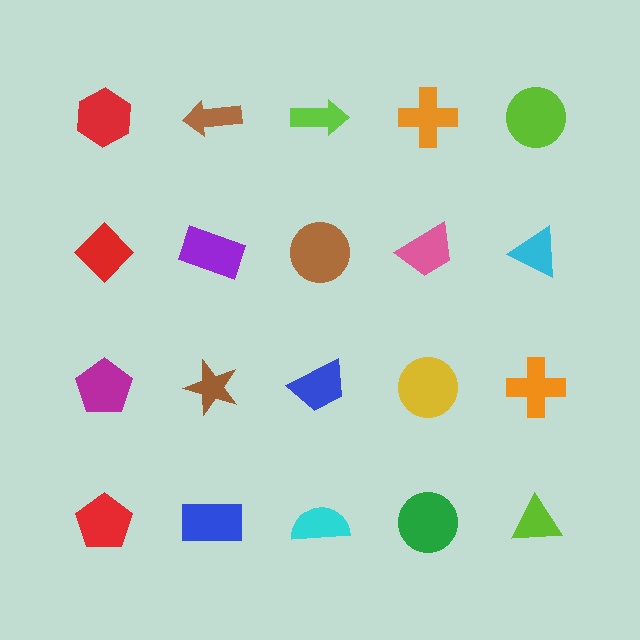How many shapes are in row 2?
5 shapes.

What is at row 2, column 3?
A brown circle.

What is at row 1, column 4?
An orange cross.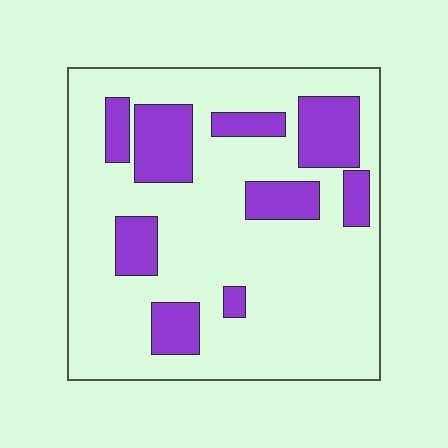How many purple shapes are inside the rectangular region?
9.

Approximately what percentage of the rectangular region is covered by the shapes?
Approximately 25%.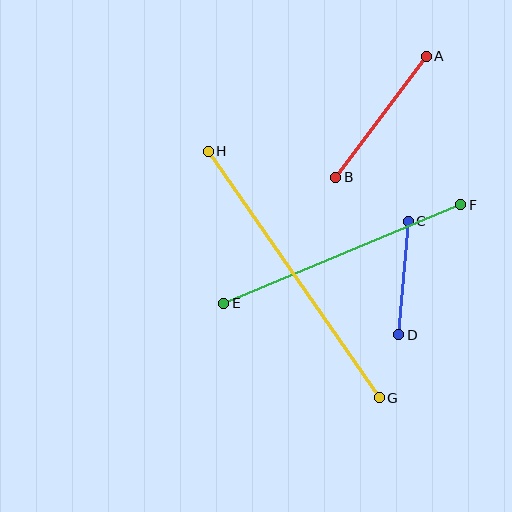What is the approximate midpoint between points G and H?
The midpoint is at approximately (294, 274) pixels.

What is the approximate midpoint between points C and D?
The midpoint is at approximately (404, 278) pixels.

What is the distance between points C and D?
The distance is approximately 114 pixels.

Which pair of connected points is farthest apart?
Points G and H are farthest apart.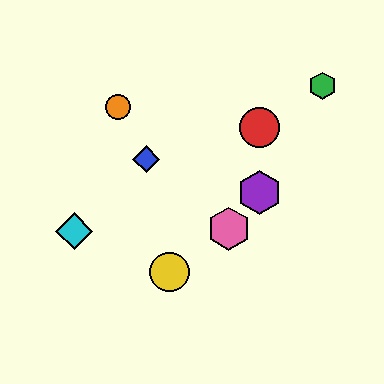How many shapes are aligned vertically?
2 shapes (the red circle, the purple hexagon) are aligned vertically.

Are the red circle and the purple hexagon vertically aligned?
Yes, both are at x≈259.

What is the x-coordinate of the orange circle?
The orange circle is at x≈118.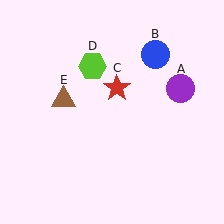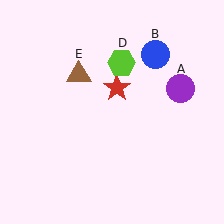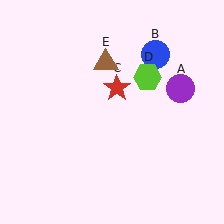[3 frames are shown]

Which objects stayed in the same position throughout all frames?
Purple circle (object A) and blue circle (object B) and red star (object C) remained stationary.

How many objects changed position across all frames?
2 objects changed position: lime hexagon (object D), brown triangle (object E).